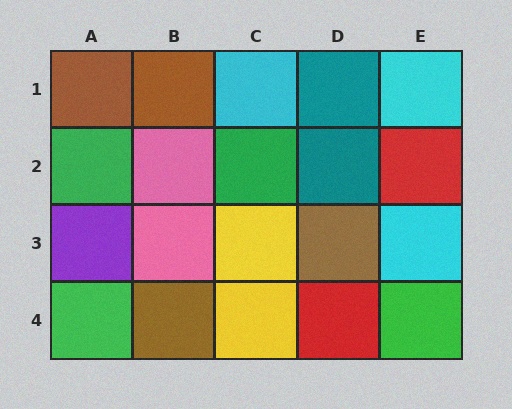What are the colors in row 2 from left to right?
Green, pink, green, teal, red.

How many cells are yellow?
2 cells are yellow.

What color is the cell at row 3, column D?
Brown.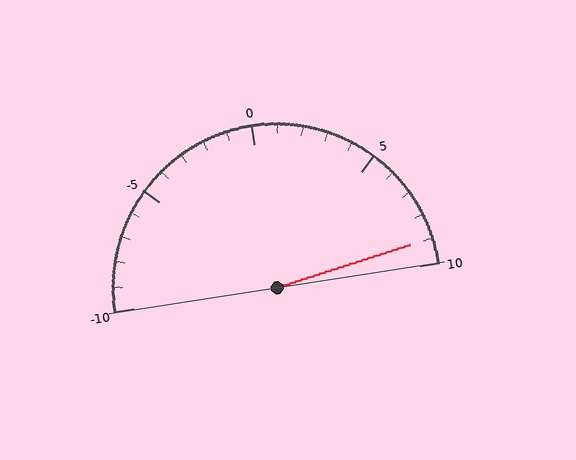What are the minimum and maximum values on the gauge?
The gauge ranges from -10 to 10.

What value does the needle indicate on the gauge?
The needle indicates approximately 9.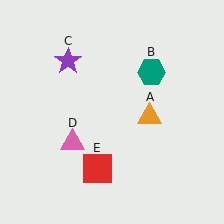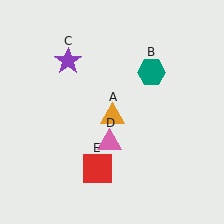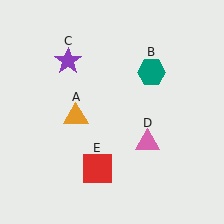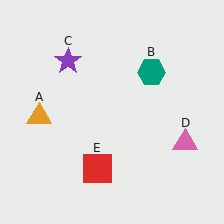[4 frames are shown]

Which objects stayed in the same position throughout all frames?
Teal hexagon (object B) and purple star (object C) and red square (object E) remained stationary.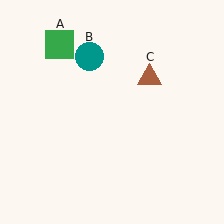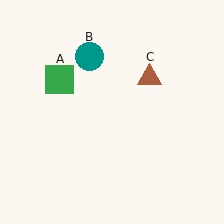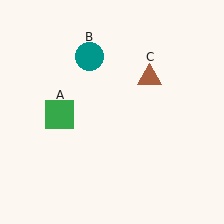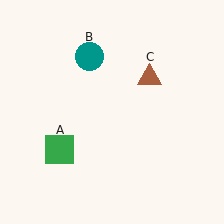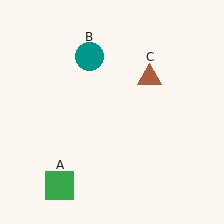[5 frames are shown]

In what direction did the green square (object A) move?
The green square (object A) moved down.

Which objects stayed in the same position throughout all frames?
Teal circle (object B) and brown triangle (object C) remained stationary.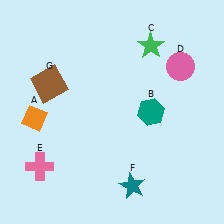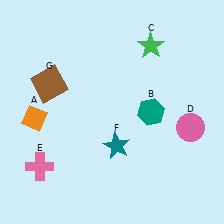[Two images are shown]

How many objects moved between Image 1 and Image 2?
2 objects moved between the two images.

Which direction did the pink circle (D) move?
The pink circle (D) moved down.